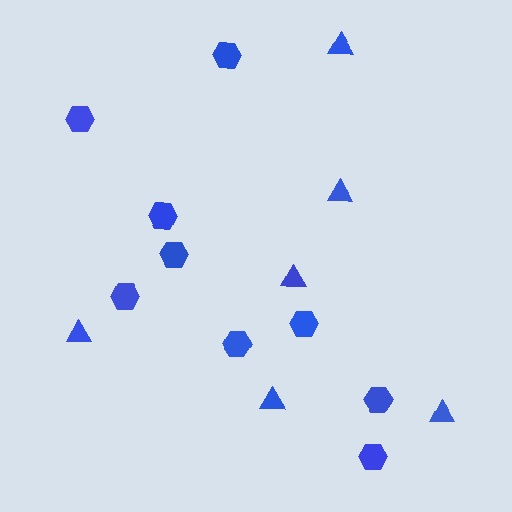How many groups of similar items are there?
There are 2 groups: one group of hexagons (9) and one group of triangles (6).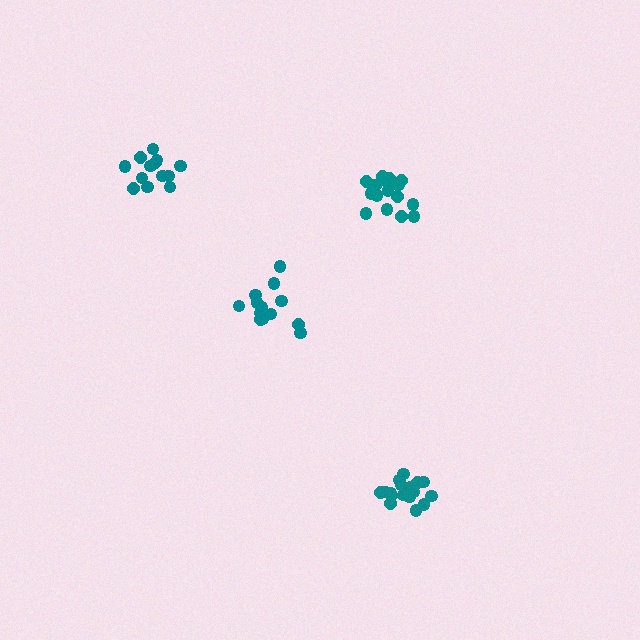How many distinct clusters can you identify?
There are 4 distinct clusters.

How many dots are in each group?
Group 1: 13 dots, Group 2: 17 dots, Group 3: 18 dots, Group 4: 13 dots (61 total).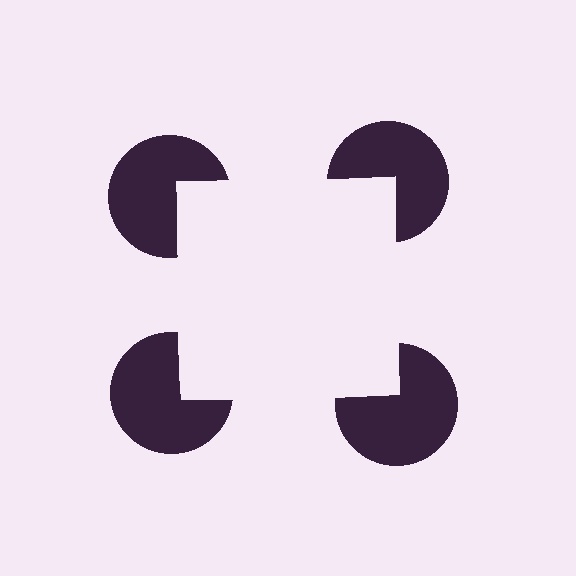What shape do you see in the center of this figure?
An illusory square — its edges are inferred from the aligned wedge cuts in the pac-man discs, not physically drawn.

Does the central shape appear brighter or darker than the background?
It typically appears slightly brighter than the background, even though no actual brightness change is drawn.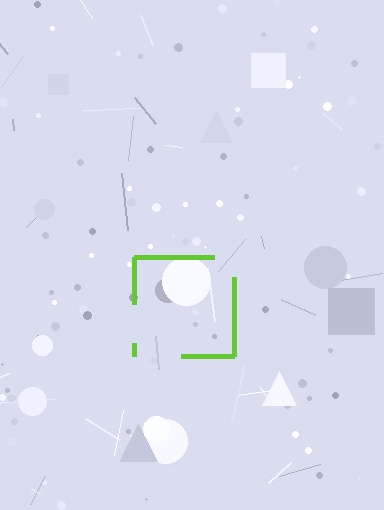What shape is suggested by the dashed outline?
The dashed outline suggests a square.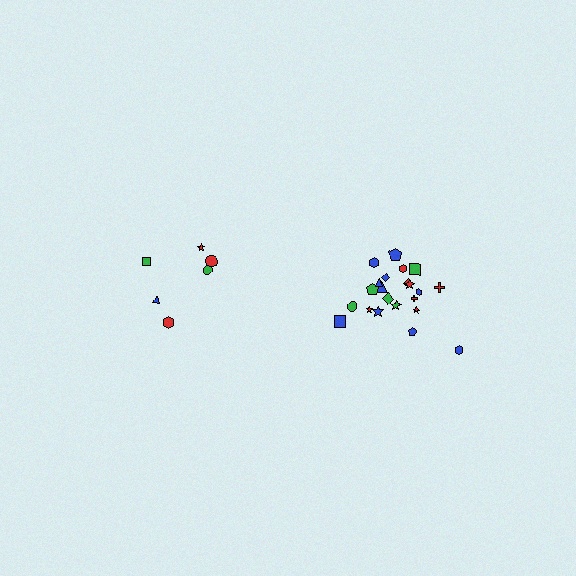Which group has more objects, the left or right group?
The right group.